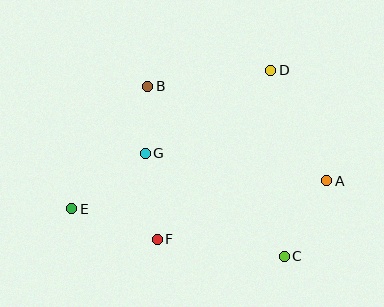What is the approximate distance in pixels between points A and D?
The distance between A and D is approximately 124 pixels.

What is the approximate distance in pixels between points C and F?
The distance between C and F is approximately 128 pixels.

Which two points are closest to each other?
Points B and G are closest to each other.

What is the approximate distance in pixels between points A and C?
The distance between A and C is approximately 87 pixels.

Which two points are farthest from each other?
Points A and E are farthest from each other.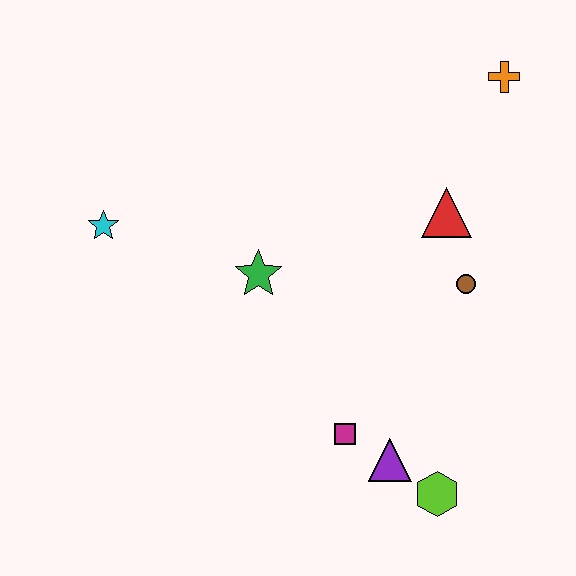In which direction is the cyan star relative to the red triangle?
The cyan star is to the left of the red triangle.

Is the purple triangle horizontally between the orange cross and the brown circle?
No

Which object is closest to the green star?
The cyan star is closest to the green star.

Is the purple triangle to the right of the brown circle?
No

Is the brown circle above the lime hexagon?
Yes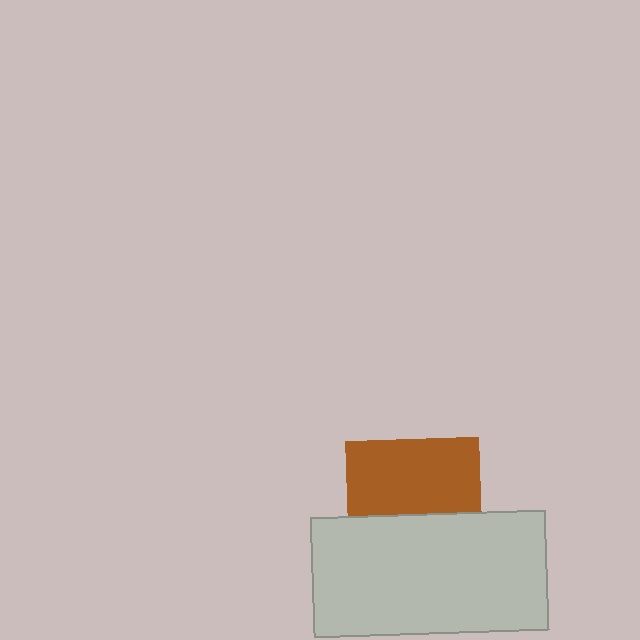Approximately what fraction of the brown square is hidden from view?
Roughly 44% of the brown square is hidden behind the light gray rectangle.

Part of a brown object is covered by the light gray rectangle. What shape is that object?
It is a square.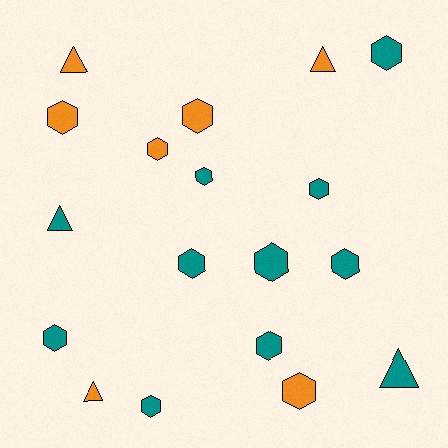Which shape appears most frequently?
Hexagon, with 13 objects.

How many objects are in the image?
There are 18 objects.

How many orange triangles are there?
There are 3 orange triangles.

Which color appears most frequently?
Teal, with 11 objects.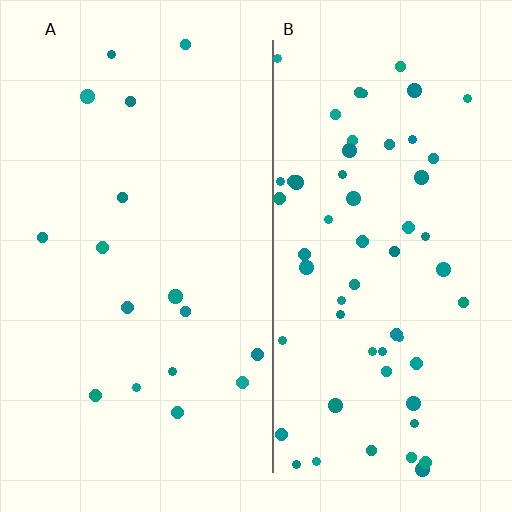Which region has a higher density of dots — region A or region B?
B (the right).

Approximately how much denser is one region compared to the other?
Approximately 3.5× — region B over region A.